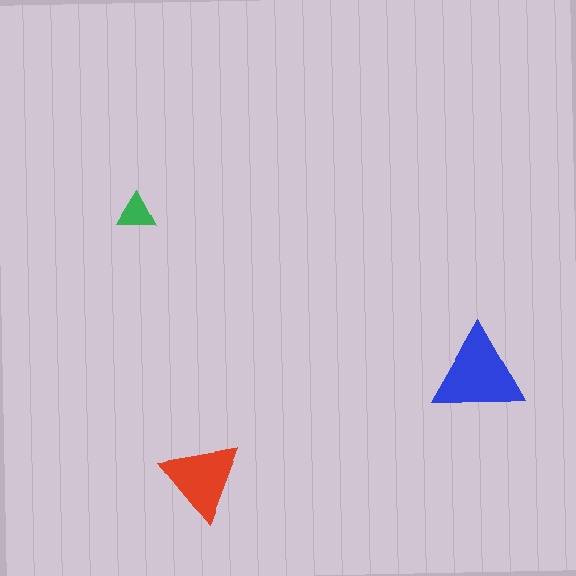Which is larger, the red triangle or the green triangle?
The red one.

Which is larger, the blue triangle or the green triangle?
The blue one.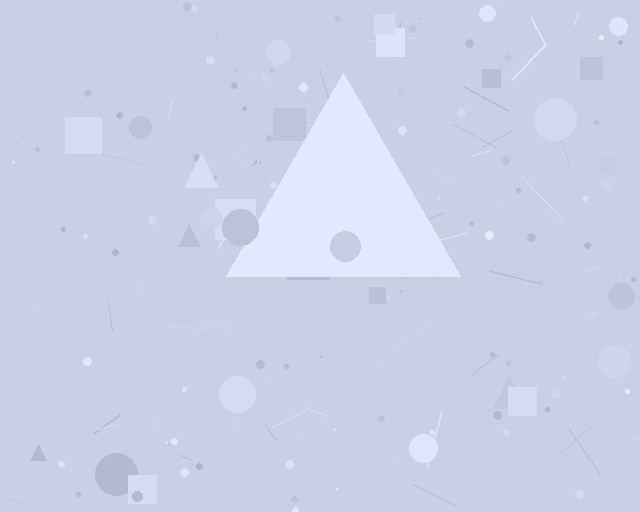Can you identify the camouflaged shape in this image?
The camouflaged shape is a triangle.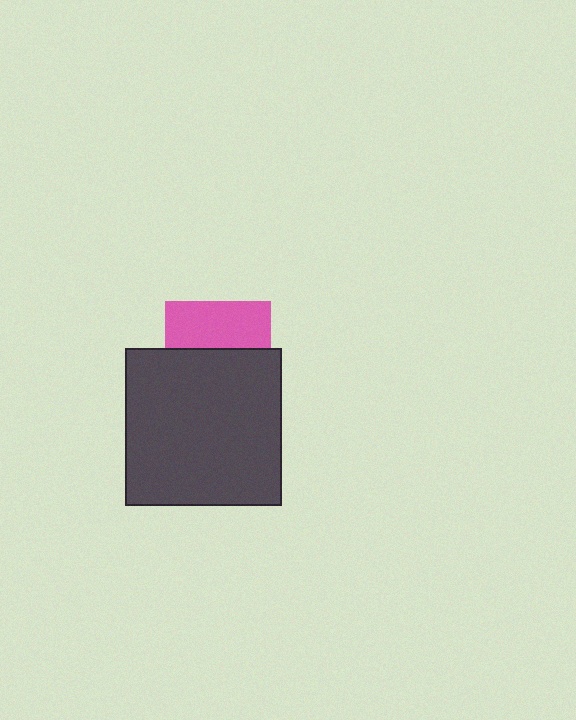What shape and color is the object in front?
The object in front is a dark gray square.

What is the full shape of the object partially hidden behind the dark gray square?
The partially hidden object is a pink square.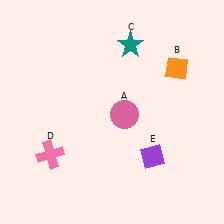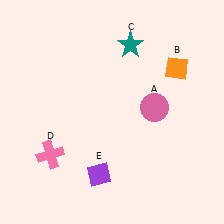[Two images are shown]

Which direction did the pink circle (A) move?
The pink circle (A) moved right.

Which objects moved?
The objects that moved are: the pink circle (A), the purple diamond (E).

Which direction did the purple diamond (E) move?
The purple diamond (E) moved left.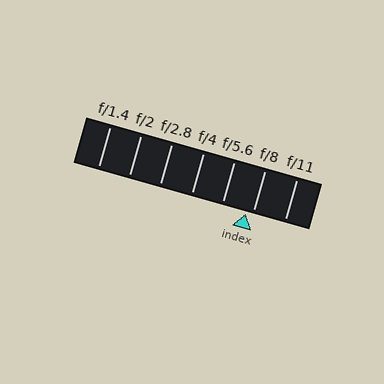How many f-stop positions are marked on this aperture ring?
There are 7 f-stop positions marked.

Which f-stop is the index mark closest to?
The index mark is closest to f/8.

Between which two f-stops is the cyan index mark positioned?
The index mark is between f/5.6 and f/8.